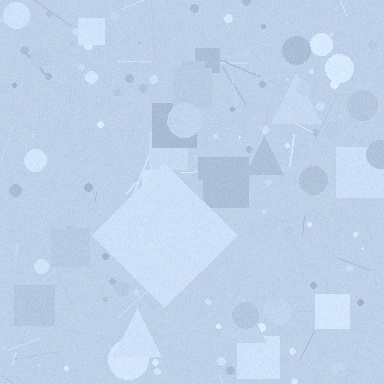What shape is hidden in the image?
A diamond is hidden in the image.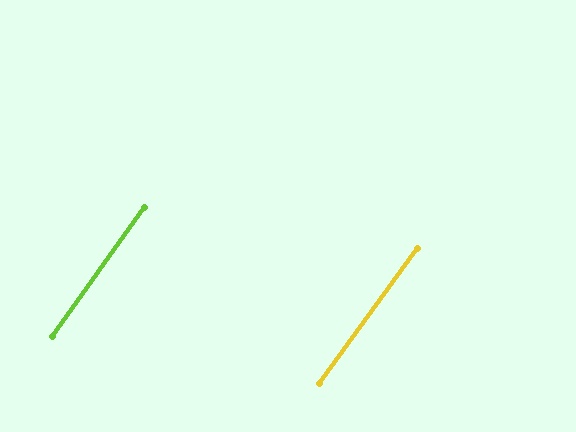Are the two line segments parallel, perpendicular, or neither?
Parallel — their directions differ by only 0.8°.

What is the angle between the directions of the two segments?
Approximately 1 degree.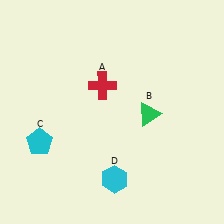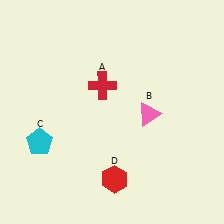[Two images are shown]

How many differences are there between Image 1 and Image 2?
There are 2 differences between the two images.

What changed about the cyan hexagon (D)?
In Image 1, D is cyan. In Image 2, it changed to red.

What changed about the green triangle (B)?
In Image 1, B is green. In Image 2, it changed to pink.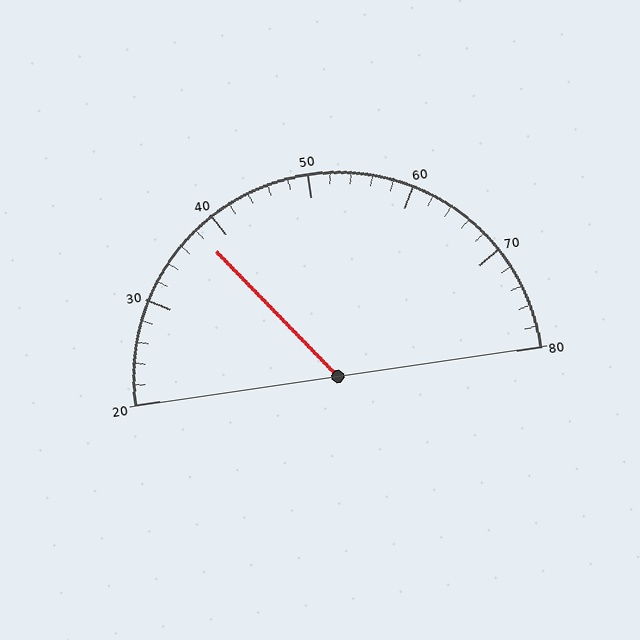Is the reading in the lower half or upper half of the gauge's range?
The reading is in the lower half of the range (20 to 80).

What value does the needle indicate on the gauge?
The needle indicates approximately 38.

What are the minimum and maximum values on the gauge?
The gauge ranges from 20 to 80.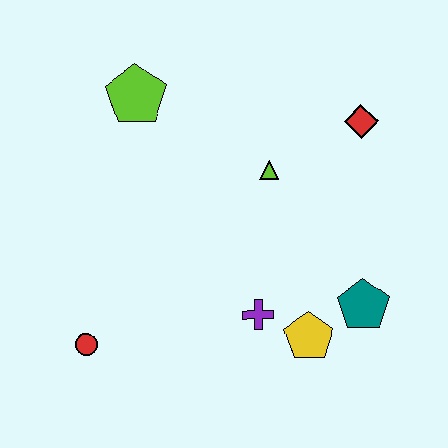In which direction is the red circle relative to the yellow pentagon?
The red circle is to the left of the yellow pentagon.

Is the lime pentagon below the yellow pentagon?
No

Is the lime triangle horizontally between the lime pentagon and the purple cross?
No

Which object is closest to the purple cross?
The yellow pentagon is closest to the purple cross.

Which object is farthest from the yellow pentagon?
The lime pentagon is farthest from the yellow pentagon.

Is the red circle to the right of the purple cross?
No